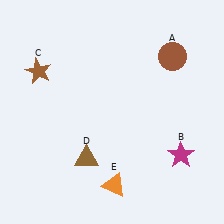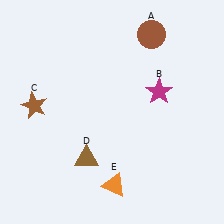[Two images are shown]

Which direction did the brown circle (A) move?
The brown circle (A) moved up.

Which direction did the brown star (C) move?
The brown star (C) moved down.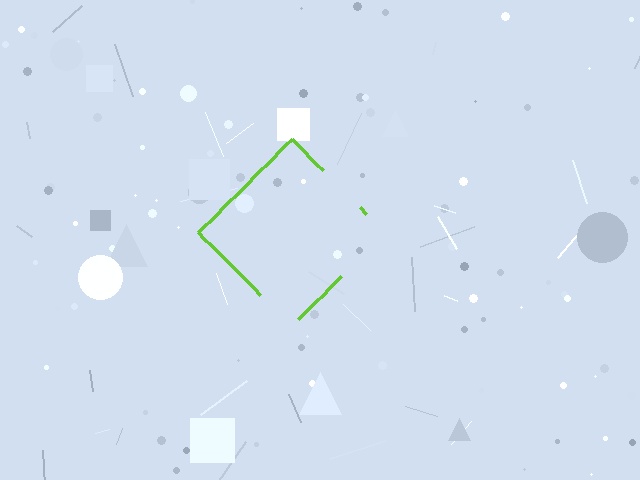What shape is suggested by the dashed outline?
The dashed outline suggests a diamond.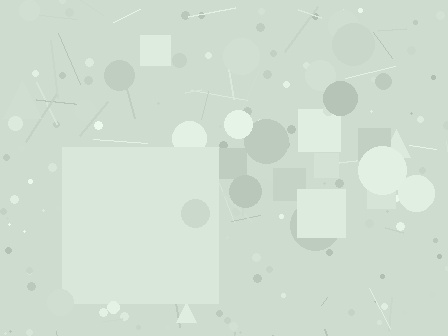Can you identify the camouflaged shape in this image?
The camouflaged shape is a square.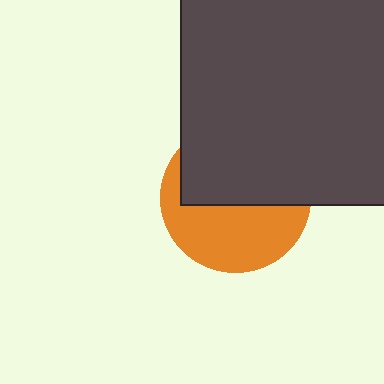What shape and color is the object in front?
The object in front is a dark gray rectangle.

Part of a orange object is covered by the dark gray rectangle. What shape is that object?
It is a circle.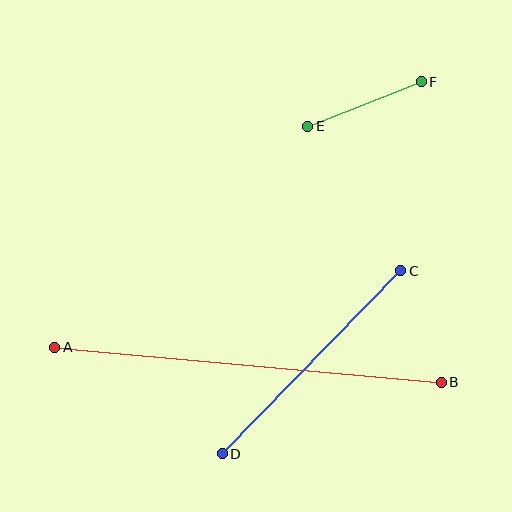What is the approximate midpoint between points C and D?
The midpoint is at approximately (312, 362) pixels.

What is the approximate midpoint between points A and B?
The midpoint is at approximately (248, 365) pixels.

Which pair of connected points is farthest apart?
Points A and B are farthest apart.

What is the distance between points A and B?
The distance is approximately 388 pixels.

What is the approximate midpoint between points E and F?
The midpoint is at approximately (364, 104) pixels.